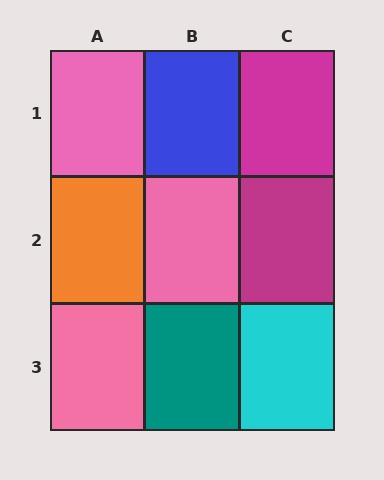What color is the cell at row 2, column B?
Pink.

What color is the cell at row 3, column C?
Cyan.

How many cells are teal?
1 cell is teal.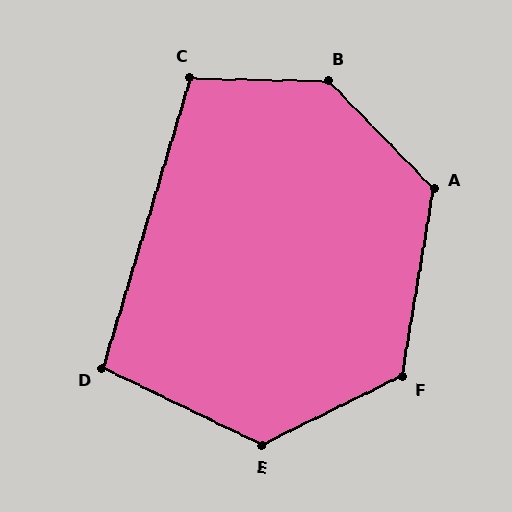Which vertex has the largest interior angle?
B, at approximately 135 degrees.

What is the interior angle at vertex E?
Approximately 128 degrees (obtuse).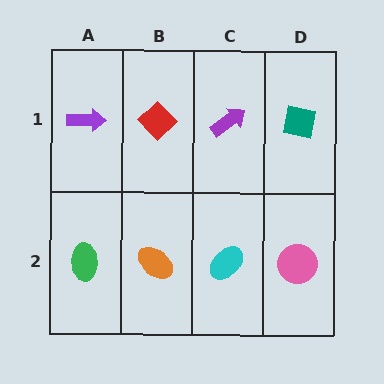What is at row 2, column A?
A green ellipse.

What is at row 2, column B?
An orange ellipse.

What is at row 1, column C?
A purple arrow.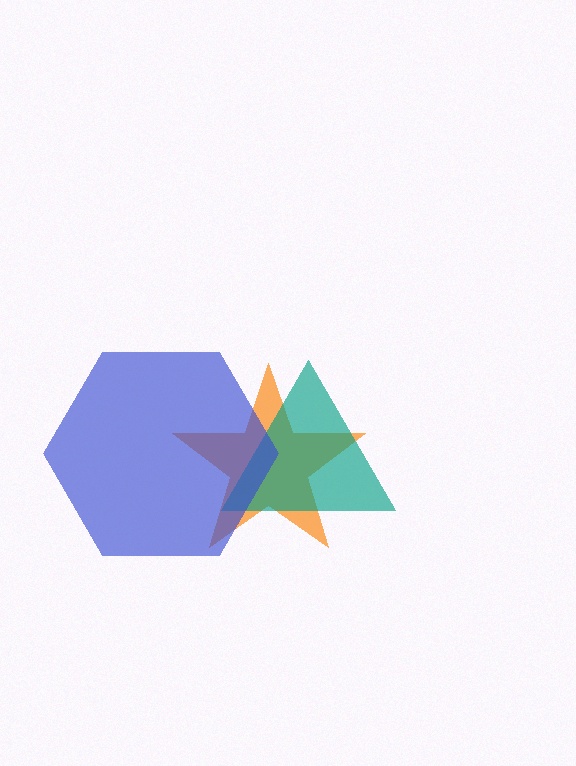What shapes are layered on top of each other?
The layered shapes are: an orange star, a teal triangle, a blue hexagon.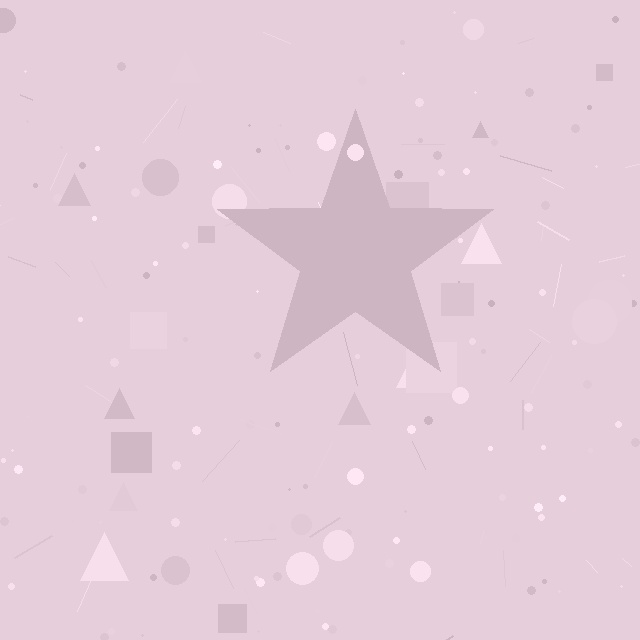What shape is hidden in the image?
A star is hidden in the image.